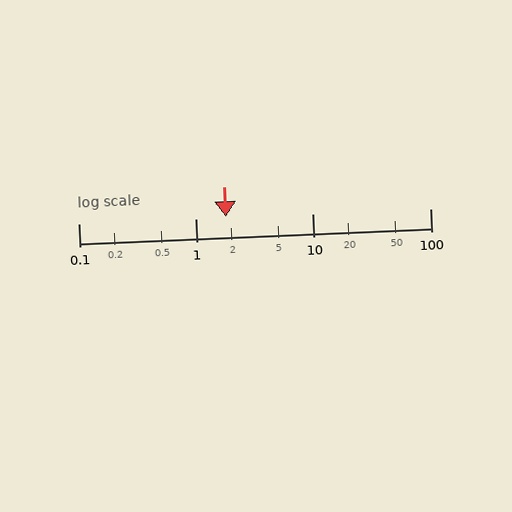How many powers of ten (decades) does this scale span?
The scale spans 3 decades, from 0.1 to 100.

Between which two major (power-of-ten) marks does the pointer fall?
The pointer is between 1 and 10.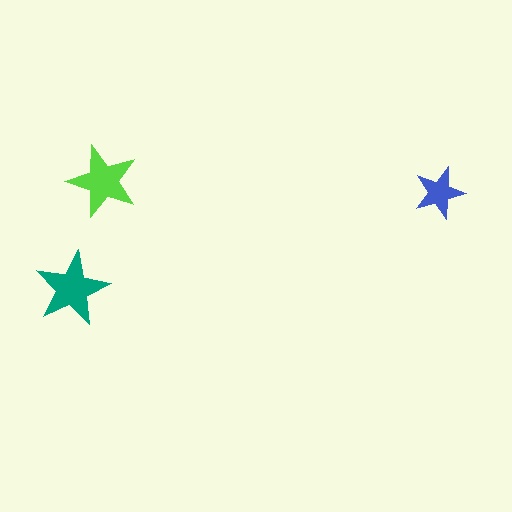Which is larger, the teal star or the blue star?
The teal one.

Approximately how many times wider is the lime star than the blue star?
About 1.5 times wider.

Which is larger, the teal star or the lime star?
The teal one.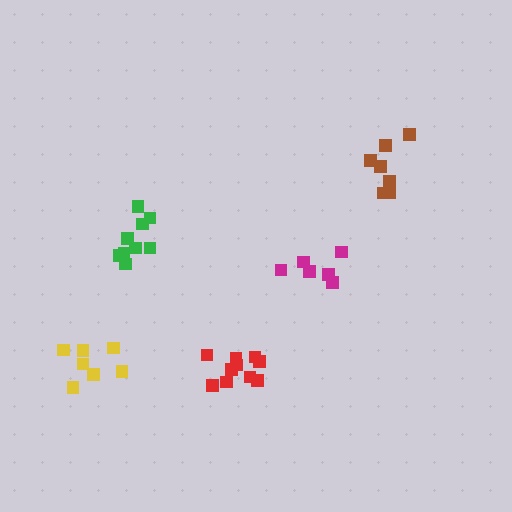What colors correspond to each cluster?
The clusters are colored: green, magenta, red, yellow, brown.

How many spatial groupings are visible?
There are 5 spatial groupings.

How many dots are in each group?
Group 1: 9 dots, Group 2: 6 dots, Group 3: 10 dots, Group 4: 7 dots, Group 5: 7 dots (39 total).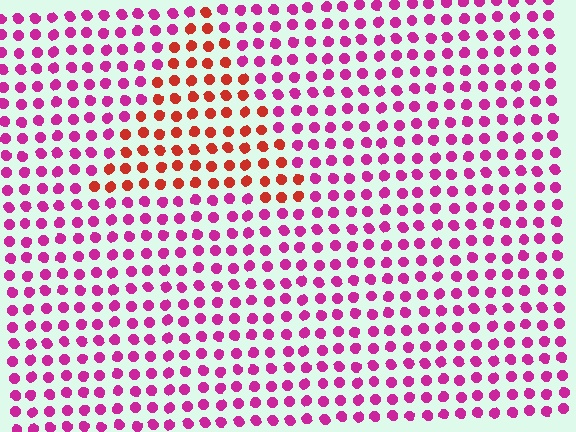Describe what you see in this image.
The image is filled with small magenta elements in a uniform arrangement. A triangle-shaped region is visible where the elements are tinted to a slightly different hue, forming a subtle color boundary.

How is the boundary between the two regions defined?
The boundary is defined purely by a slight shift in hue (about 47 degrees). Spacing, size, and orientation are identical on both sides.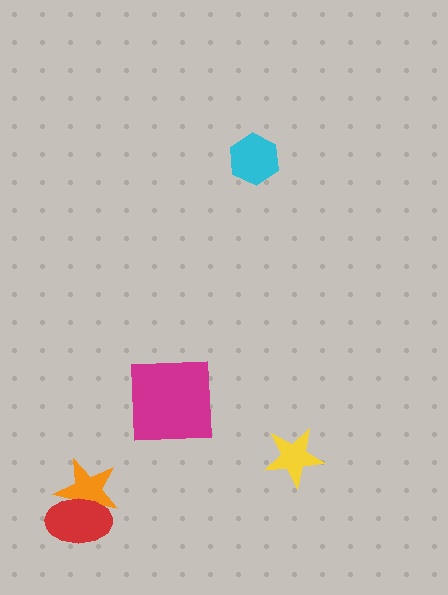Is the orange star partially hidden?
Yes, it is partially covered by another shape.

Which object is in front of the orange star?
The red ellipse is in front of the orange star.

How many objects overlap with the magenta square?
0 objects overlap with the magenta square.